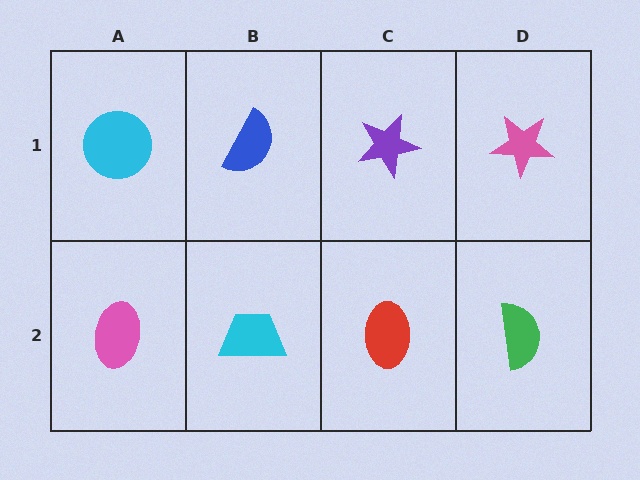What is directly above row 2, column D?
A pink star.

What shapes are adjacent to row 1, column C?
A red ellipse (row 2, column C), a blue semicircle (row 1, column B), a pink star (row 1, column D).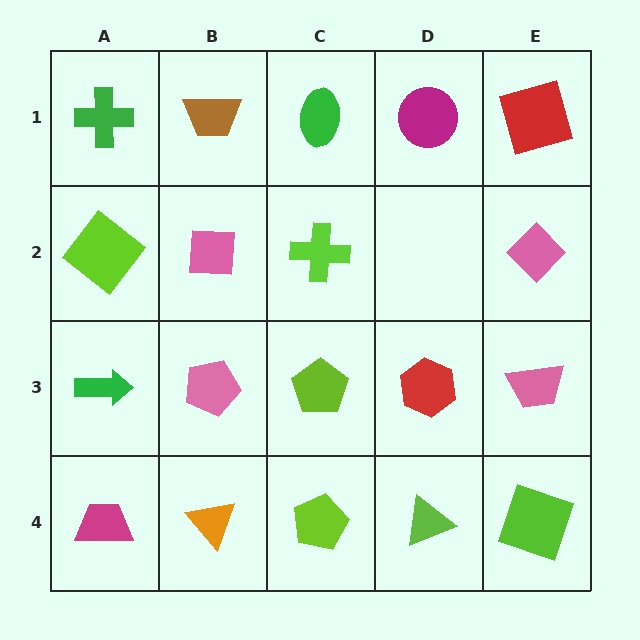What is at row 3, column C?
A lime pentagon.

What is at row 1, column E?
A red square.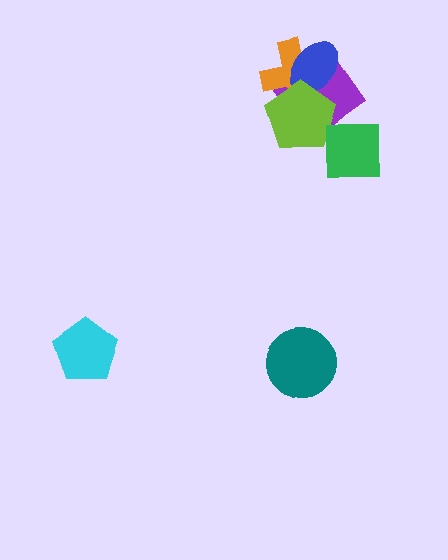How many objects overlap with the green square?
0 objects overlap with the green square.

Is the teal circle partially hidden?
No, no other shape covers it.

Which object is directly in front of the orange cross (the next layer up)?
The blue ellipse is directly in front of the orange cross.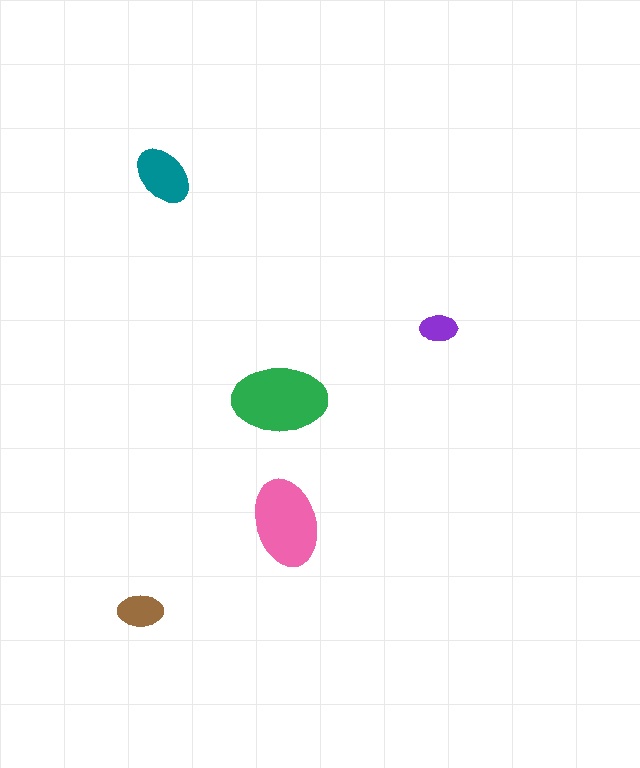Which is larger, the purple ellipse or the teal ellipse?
The teal one.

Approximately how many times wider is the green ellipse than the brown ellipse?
About 2 times wider.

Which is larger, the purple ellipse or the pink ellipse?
The pink one.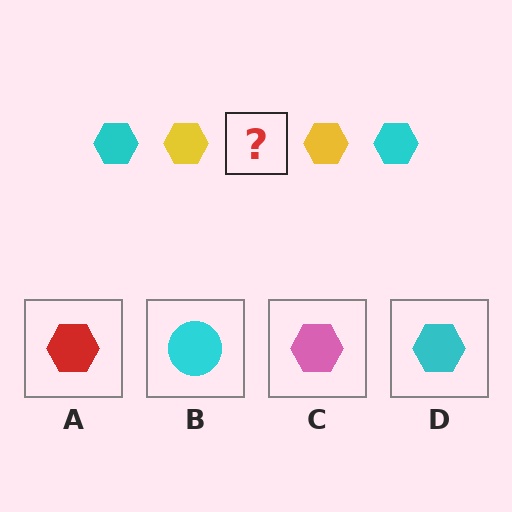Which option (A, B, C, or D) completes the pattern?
D.